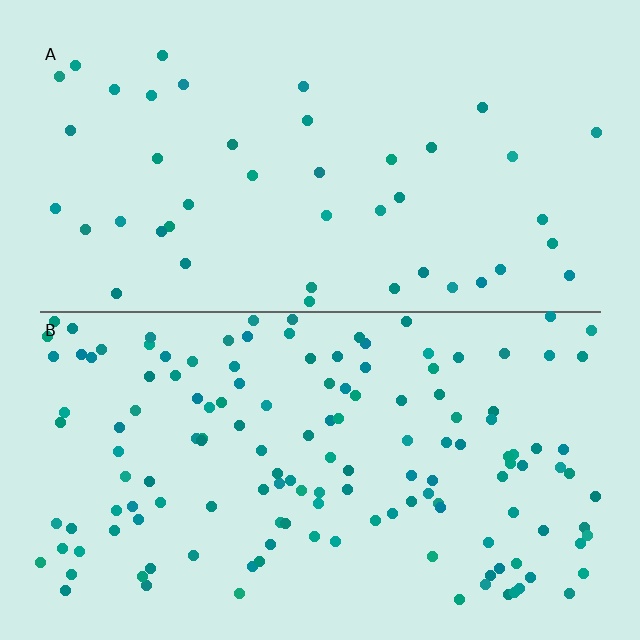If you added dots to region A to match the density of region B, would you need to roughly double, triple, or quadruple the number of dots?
Approximately triple.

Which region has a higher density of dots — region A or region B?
B (the bottom).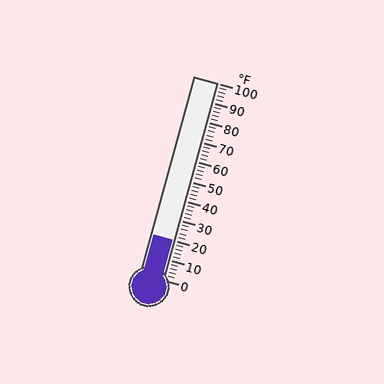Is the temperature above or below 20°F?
The temperature is at 20°F.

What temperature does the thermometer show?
The thermometer shows approximately 20°F.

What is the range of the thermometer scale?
The thermometer scale ranges from 0°F to 100°F.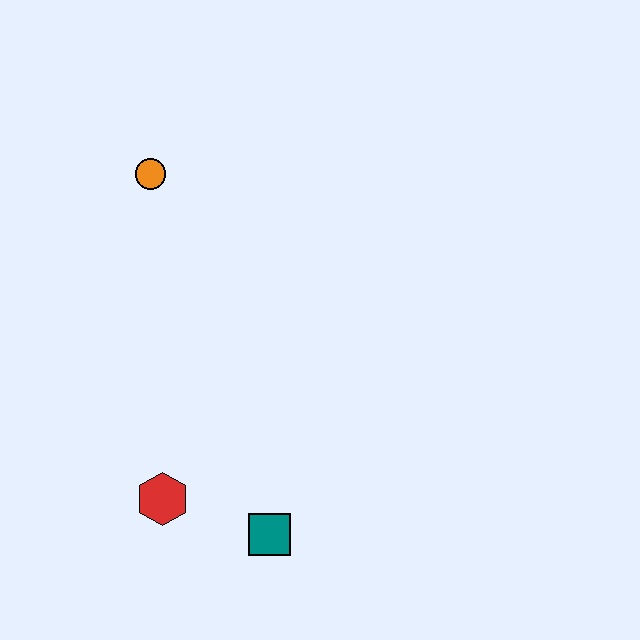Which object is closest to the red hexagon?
The teal square is closest to the red hexagon.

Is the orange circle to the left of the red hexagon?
Yes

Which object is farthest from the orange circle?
The teal square is farthest from the orange circle.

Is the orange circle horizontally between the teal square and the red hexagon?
No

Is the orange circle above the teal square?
Yes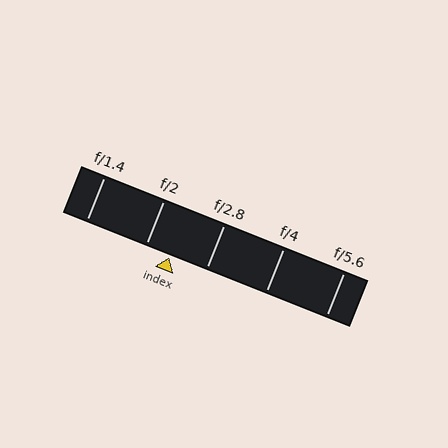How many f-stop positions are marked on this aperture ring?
There are 5 f-stop positions marked.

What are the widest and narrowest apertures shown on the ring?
The widest aperture shown is f/1.4 and the narrowest is f/5.6.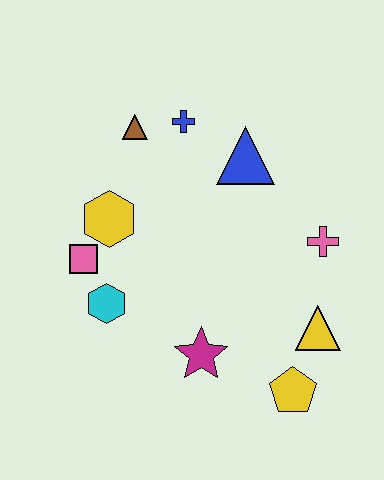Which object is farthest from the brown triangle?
The yellow pentagon is farthest from the brown triangle.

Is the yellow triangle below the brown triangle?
Yes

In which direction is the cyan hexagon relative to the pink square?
The cyan hexagon is below the pink square.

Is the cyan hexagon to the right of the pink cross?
No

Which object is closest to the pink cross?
The yellow triangle is closest to the pink cross.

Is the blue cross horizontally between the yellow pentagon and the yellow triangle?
No